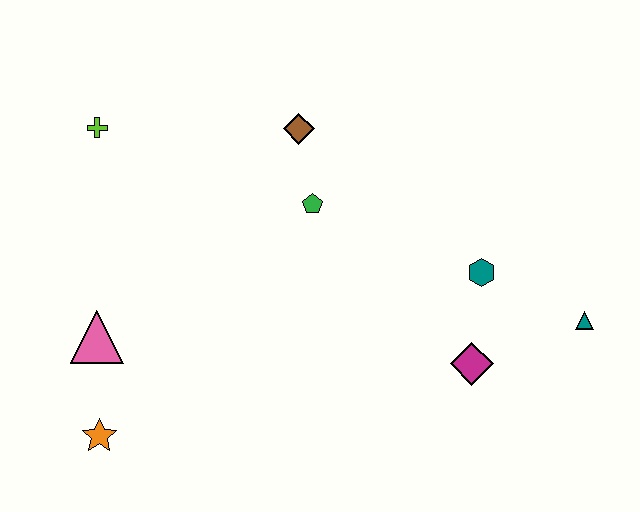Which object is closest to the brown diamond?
The green pentagon is closest to the brown diamond.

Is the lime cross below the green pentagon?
No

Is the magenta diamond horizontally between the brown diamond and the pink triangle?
No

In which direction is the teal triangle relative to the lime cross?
The teal triangle is to the right of the lime cross.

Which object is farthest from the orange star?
The teal triangle is farthest from the orange star.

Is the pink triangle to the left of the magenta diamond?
Yes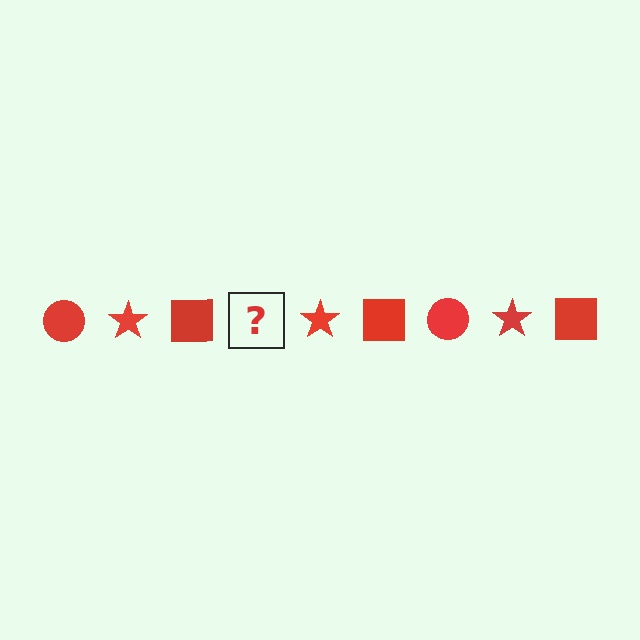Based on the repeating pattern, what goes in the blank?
The blank should be a red circle.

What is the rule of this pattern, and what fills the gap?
The rule is that the pattern cycles through circle, star, square shapes in red. The gap should be filled with a red circle.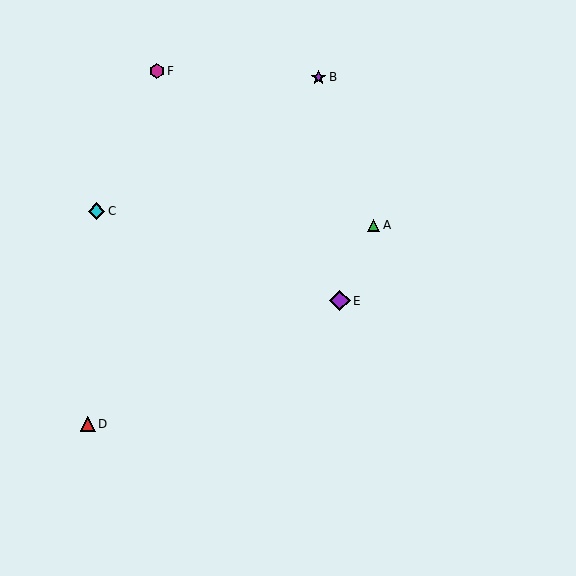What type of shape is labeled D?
Shape D is a red triangle.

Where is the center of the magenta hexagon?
The center of the magenta hexagon is at (157, 71).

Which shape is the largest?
The purple diamond (labeled E) is the largest.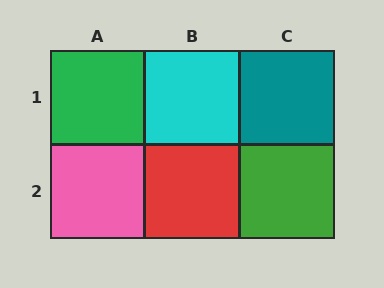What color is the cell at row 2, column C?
Green.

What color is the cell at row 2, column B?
Red.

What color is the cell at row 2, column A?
Pink.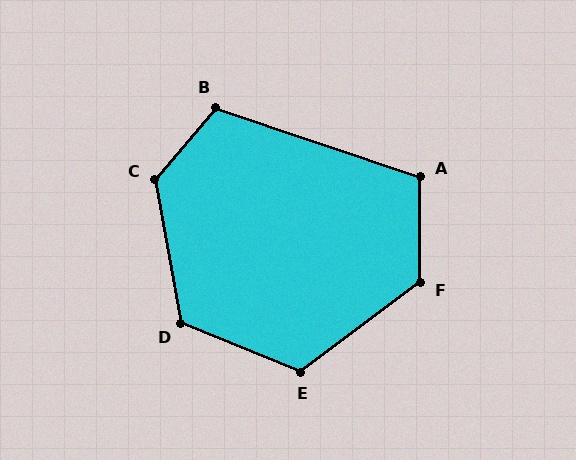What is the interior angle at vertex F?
Approximately 127 degrees (obtuse).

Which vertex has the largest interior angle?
C, at approximately 130 degrees.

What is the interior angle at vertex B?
Approximately 111 degrees (obtuse).